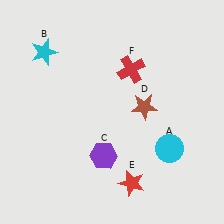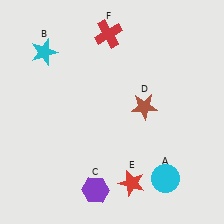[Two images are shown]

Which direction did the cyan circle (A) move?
The cyan circle (A) moved down.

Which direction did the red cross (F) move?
The red cross (F) moved up.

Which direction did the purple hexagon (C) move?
The purple hexagon (C) moved down.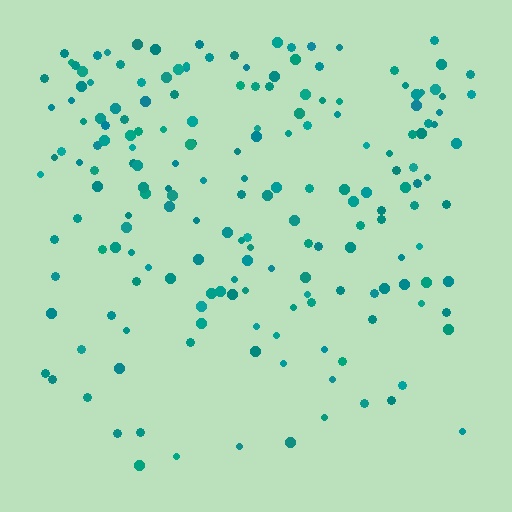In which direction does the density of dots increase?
From bottom to top, with the top side densest.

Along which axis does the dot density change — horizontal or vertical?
Vertical.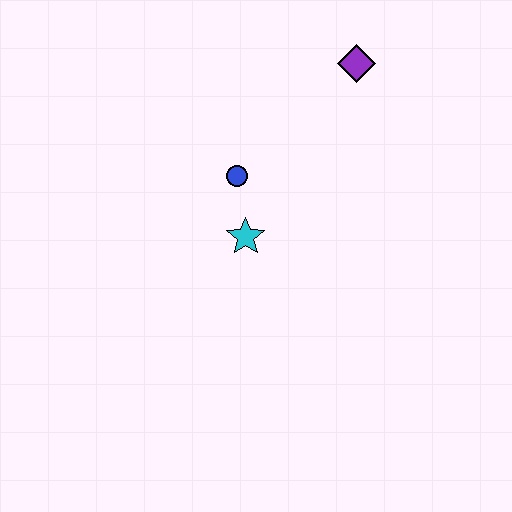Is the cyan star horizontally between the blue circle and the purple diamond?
Yes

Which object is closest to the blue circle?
The cyan star is closest to the blue circle.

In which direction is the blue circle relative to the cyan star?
The blue circle is above the cyan star.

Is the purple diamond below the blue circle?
No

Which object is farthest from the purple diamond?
The cyan star is farthest from the purple diamond.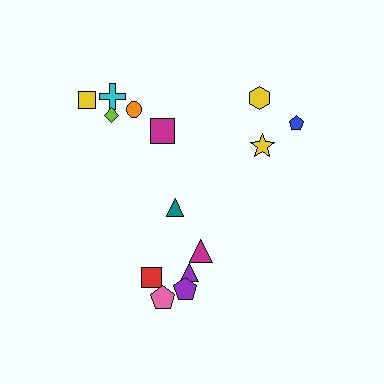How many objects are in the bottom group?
There are 6 objects.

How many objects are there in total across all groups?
There are 14 objects.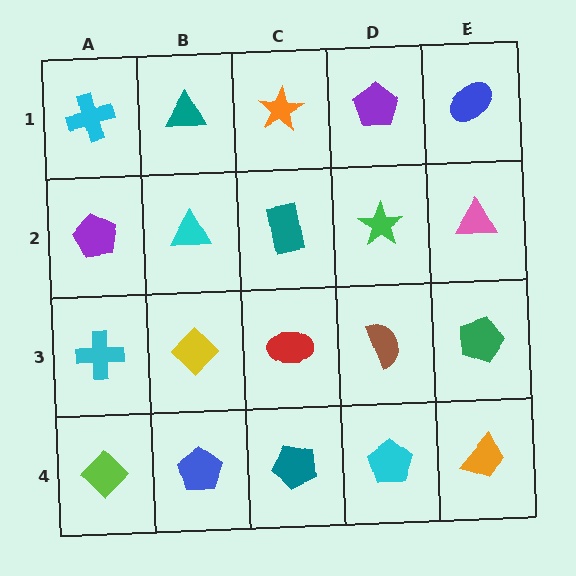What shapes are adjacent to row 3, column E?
A pink triangle (row 2, column E), an orange trapezoid (row 4, column E), a brown semicircle (row 3, column D).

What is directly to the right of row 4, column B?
A teal pentagon.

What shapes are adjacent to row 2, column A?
A cyan cross (row 1, column A), a cyan cross (row 3, column A), a cyan triangle (row 2, column B).